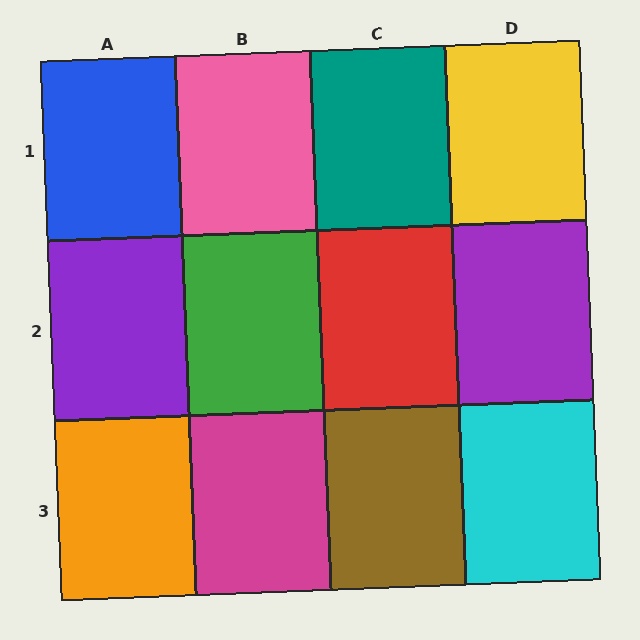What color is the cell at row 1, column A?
Blue.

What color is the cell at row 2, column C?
Red.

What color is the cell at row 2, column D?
Purple.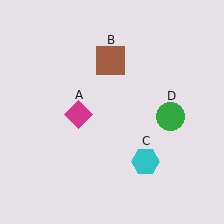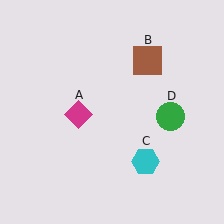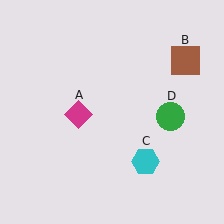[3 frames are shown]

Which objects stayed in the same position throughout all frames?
Magenta diamond (object A) and cyan hexagon (object C) and green circle (object D) remained stationary.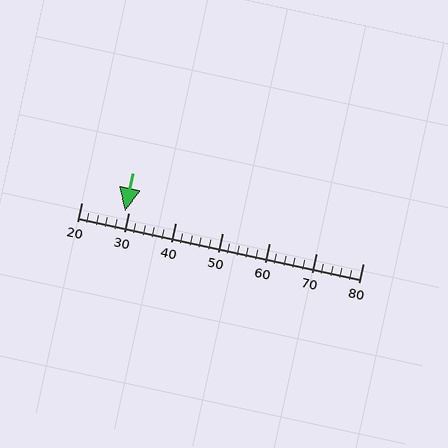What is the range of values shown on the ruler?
The ruler shows values from 20 to 80.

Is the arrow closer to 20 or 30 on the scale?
The arrow is closer to 30.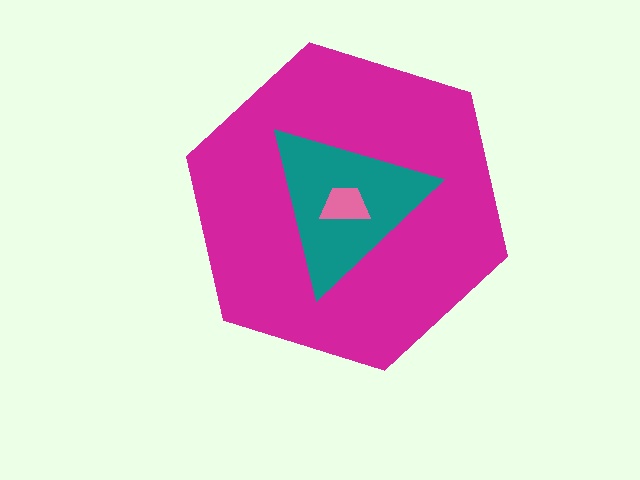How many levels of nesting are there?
3.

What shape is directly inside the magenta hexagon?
The teal triangle.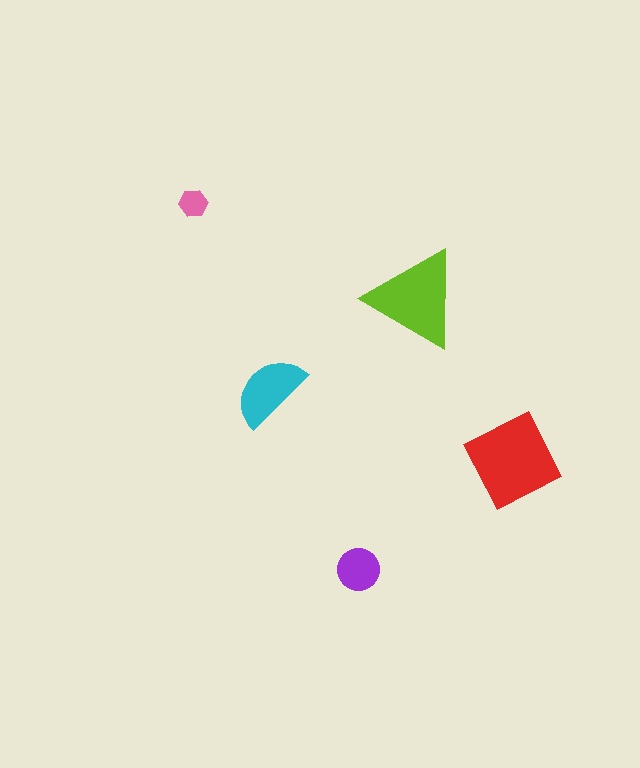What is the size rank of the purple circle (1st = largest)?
4th.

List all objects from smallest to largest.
The pink hexagon, the purple circle, the cyan semicircle, the lime triangle, the red square.